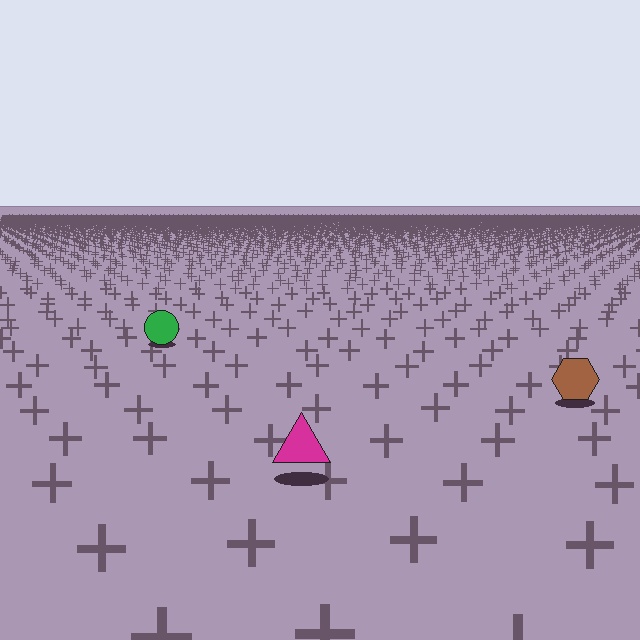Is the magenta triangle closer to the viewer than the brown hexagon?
Yes. The magenta triangle is closer — you can tell from the texture gradient: the ground texture is coarser near it.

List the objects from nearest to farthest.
From nearest to farthest: the magenta triangle, the brown hexagon, the green circle.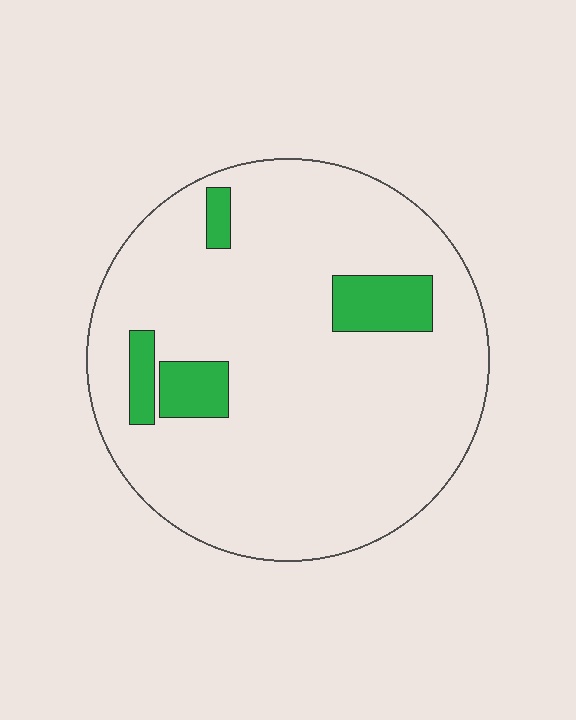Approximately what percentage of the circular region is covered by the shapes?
Approximately 10%.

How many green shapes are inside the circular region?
4.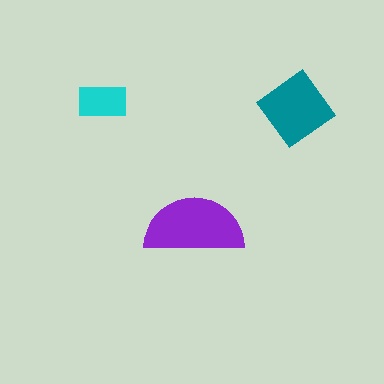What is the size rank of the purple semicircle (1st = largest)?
1st.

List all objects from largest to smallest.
The purple semicircle, the teal diamond, the cyan rectangle.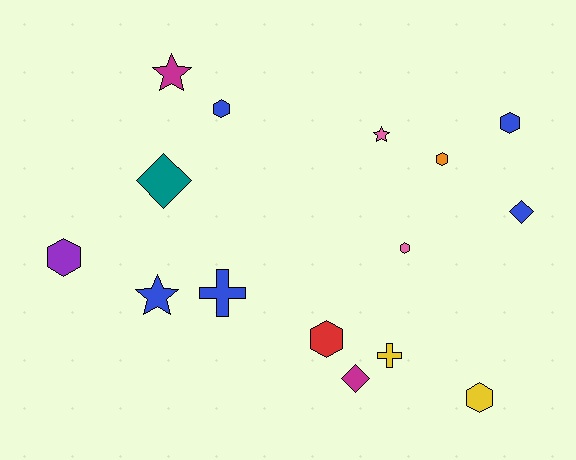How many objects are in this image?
There are 15 objects.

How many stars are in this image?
There are 3 stars.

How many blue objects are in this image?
There are 5 blue objects.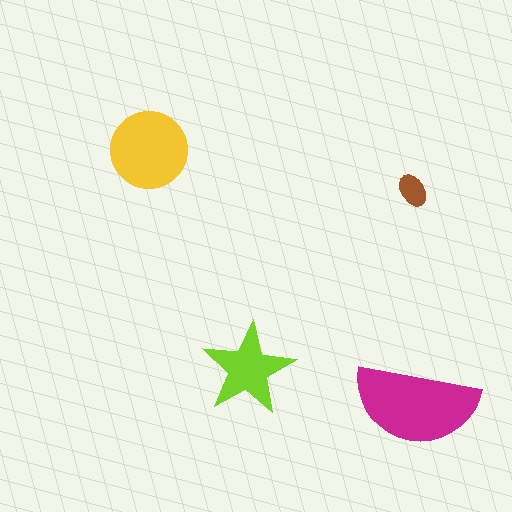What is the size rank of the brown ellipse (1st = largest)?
4th.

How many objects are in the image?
There are 4 objects in the image.